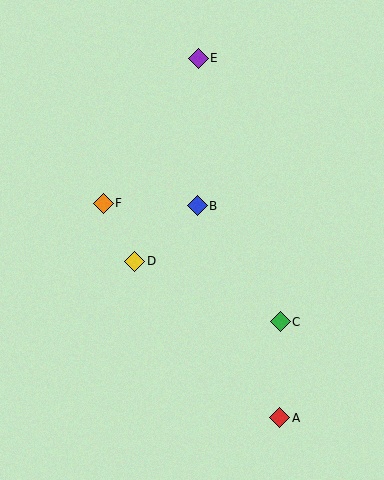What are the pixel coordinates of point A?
Point A is at (280, 418).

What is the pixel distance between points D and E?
The distance between D and E is 213 pixels.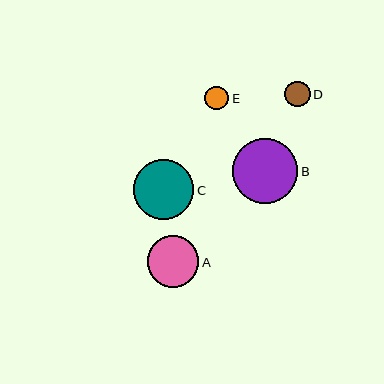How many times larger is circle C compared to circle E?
Circle C is approximately 2.5 times the size of circle E.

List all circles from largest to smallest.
From largest to smallest: B, C, A, D, E.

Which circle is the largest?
Circle B is the largest with a size of approximately 65 pixels.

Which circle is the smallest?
Circle E is the smallest with a size of approximately 24 pixels.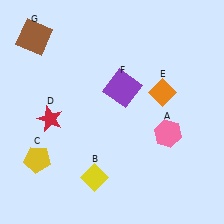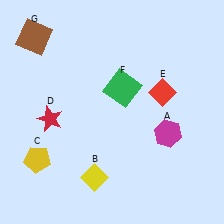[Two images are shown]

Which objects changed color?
A changed from pink to magenta. E changed from orange to red. F changed from purple to green.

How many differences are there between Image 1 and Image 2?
There are 3 differences between the two images.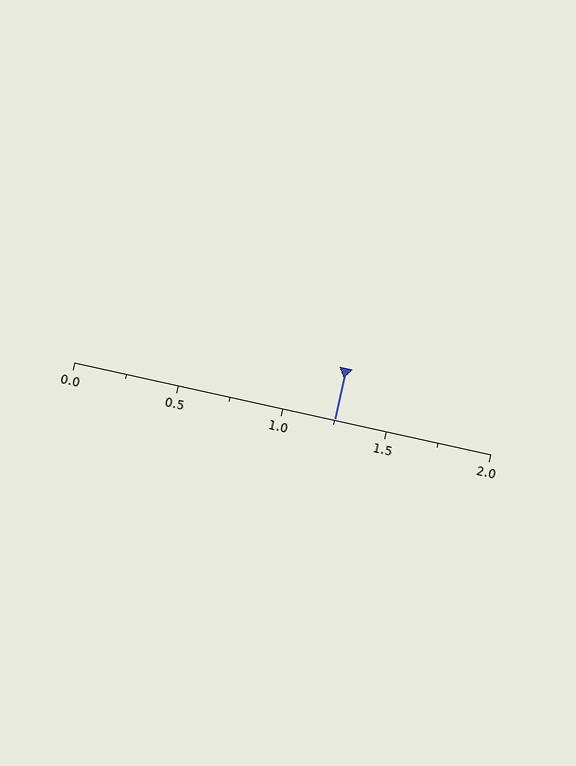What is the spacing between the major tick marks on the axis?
The major ticks are spaced 0.5 apart.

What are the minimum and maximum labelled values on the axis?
The axis runs from 0.0 to 2.0.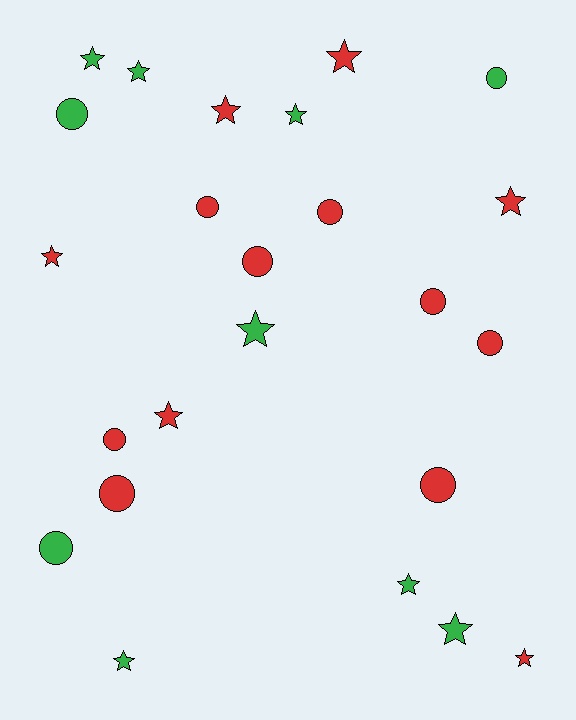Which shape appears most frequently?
Star, with 13 objects.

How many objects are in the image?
There are 24 objects.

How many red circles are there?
There are 8 red circles.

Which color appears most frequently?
Red, with 14 objects.